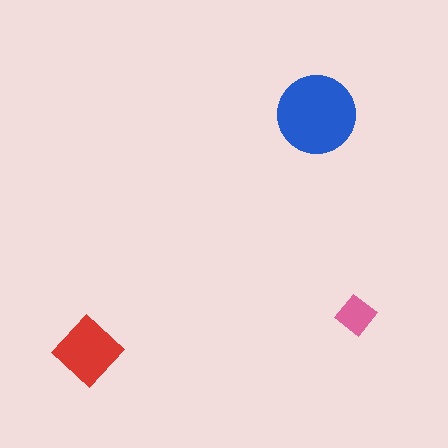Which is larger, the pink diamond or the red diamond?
The red diamond.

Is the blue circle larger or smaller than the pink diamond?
Larger.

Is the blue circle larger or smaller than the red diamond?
Larger.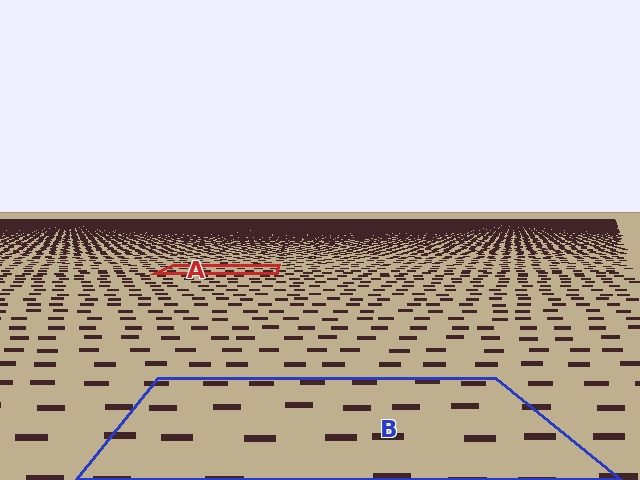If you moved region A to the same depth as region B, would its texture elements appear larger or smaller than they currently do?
They would appear larger. At a closer depth, the same texture elements are projected at a bigger on-screen size.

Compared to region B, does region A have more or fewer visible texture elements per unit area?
Region A has more texture elements per unit area — they are packed more densely because it is farther away.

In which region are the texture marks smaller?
The texture marks are smaller in region A, because it is farther away.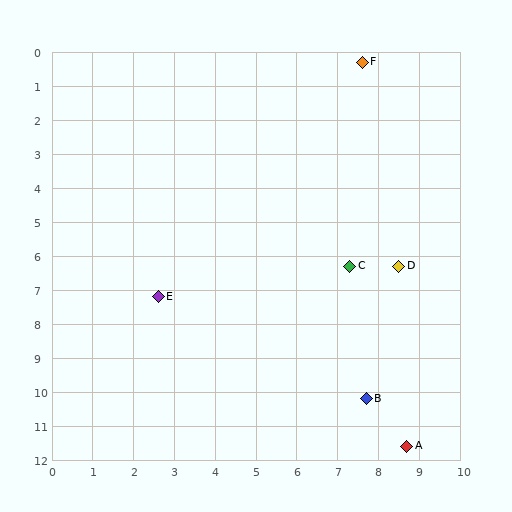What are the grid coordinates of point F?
Point F is at approximately (7.6, 0.3).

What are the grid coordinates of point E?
Point E is at approximately (2.6, 7.2).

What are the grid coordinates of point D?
Point D is at approximately (8.5, 6.3).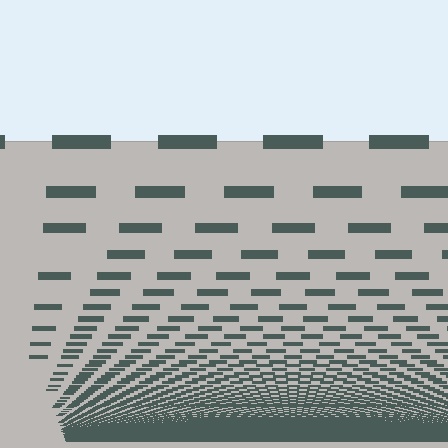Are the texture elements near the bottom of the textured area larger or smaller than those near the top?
Smaller. The gradient is inverted — elements near the bottom are smaller and denser.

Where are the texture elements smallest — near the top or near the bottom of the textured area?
Near the bottom.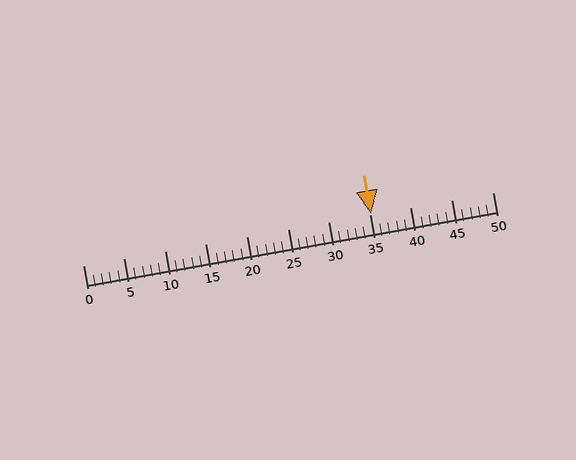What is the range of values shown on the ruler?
The ruler shows values from 0 to 50.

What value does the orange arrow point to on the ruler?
The orange arrow points to approximately 35.